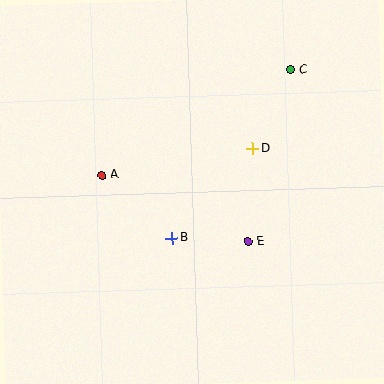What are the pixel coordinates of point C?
Point C is at (291, 69).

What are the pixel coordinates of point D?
Point D is at (253, 148).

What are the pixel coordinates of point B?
Point B is at (172, 238).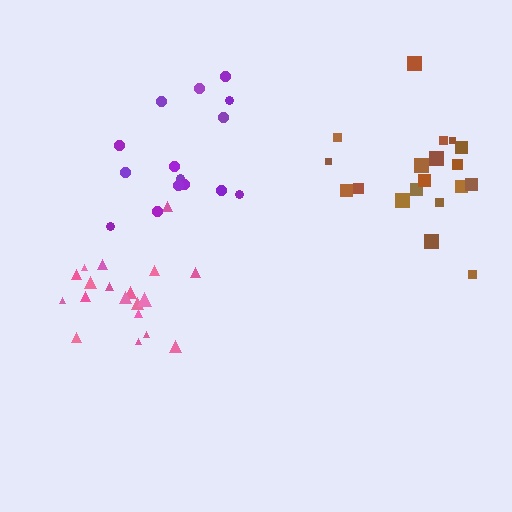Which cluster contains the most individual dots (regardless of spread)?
Brown (19).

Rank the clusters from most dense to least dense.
pink, brown, purple.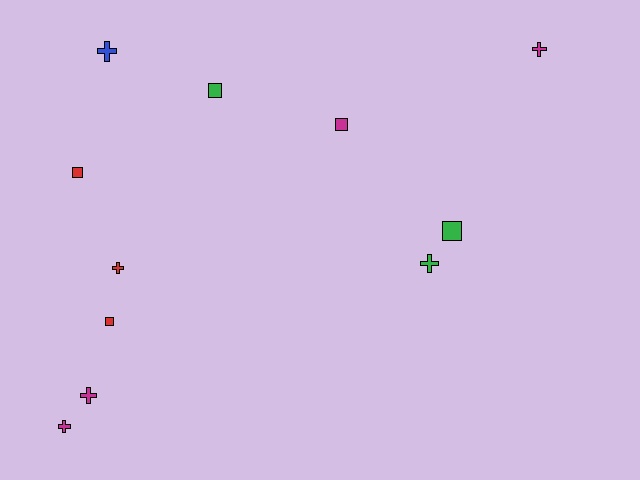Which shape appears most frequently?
Cross, with 6 objects.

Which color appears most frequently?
Magenta, with 4 objects.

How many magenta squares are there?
There is 1 magenta square.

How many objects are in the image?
There are 11 objects.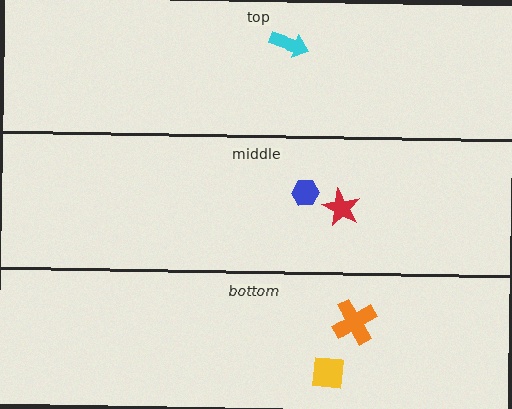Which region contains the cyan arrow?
The top region.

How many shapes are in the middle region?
2.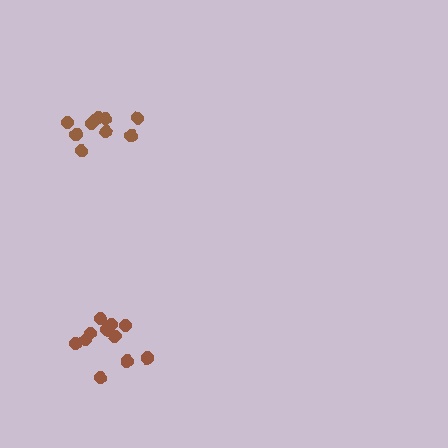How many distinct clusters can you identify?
There are 2 distinct clusters.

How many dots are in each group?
Group 1: 10 dots, Group 2: 11 dots (21 total).